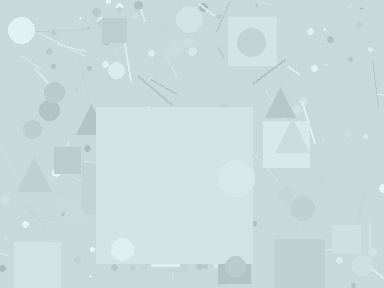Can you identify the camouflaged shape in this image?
The camouflaged shape is a square.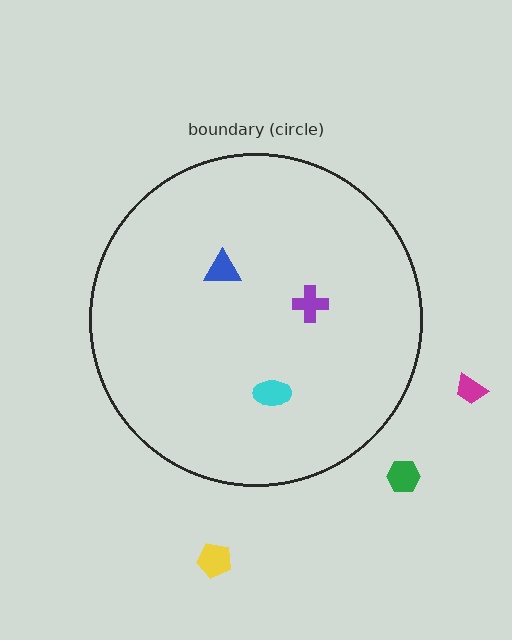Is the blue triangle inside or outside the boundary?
Inside.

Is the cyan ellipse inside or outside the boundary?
Inside.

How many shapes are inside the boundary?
3 inside, 3 outside.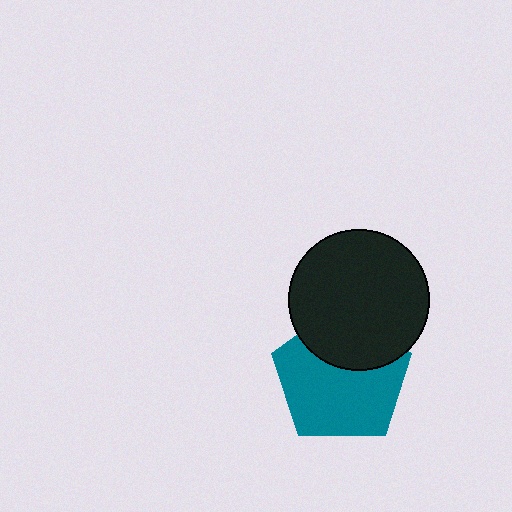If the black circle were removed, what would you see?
You would see the complete teal pentagon.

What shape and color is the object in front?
The object in front is a black circle.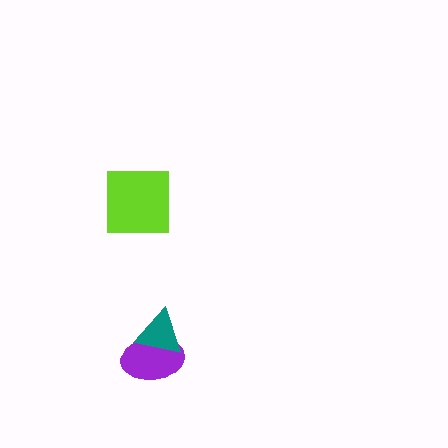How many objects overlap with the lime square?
0 objects overlap with the lime square.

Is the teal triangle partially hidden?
No, no other shape covers it.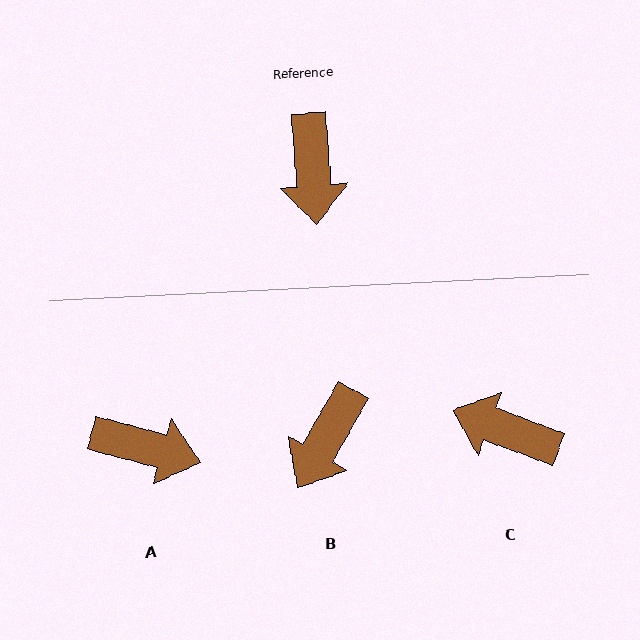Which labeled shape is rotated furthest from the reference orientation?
C, about 114 degrees away.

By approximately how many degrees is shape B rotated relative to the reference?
Approximately 34 degrees clockwise.